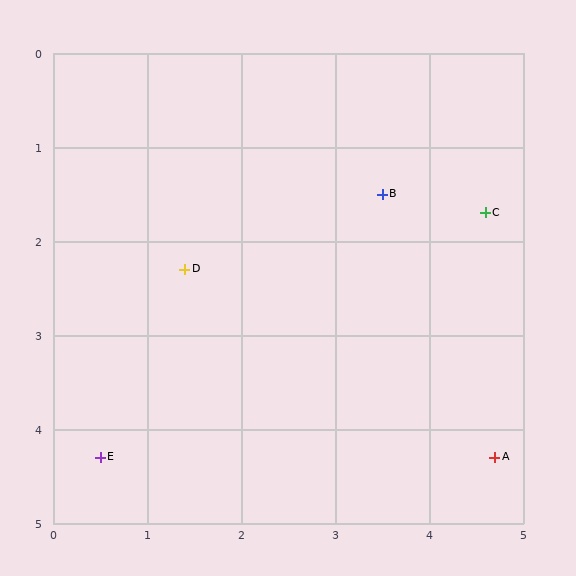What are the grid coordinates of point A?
Point A is at approximately (4.7, 4.3).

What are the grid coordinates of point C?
Point C is at approximately (4.6, 1.7).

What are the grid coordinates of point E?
Point E is at approximately (0.5, 4.3).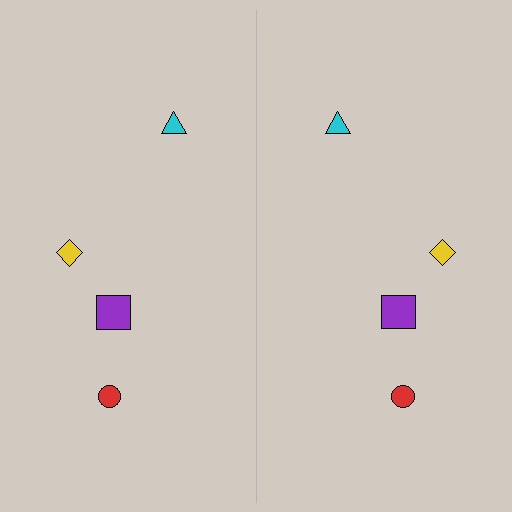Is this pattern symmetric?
Yes, this pattern has bilateral (reflection) symmetry.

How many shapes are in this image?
There are 8 shapes in this image.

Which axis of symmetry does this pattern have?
The pattern has a vertical axis of symmetry running through the center of the image.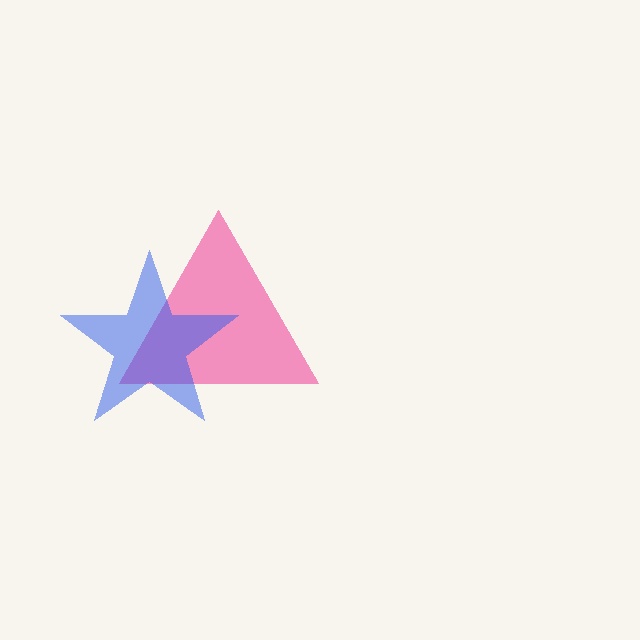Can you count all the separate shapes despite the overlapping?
Yes, there are 2 separate shapes.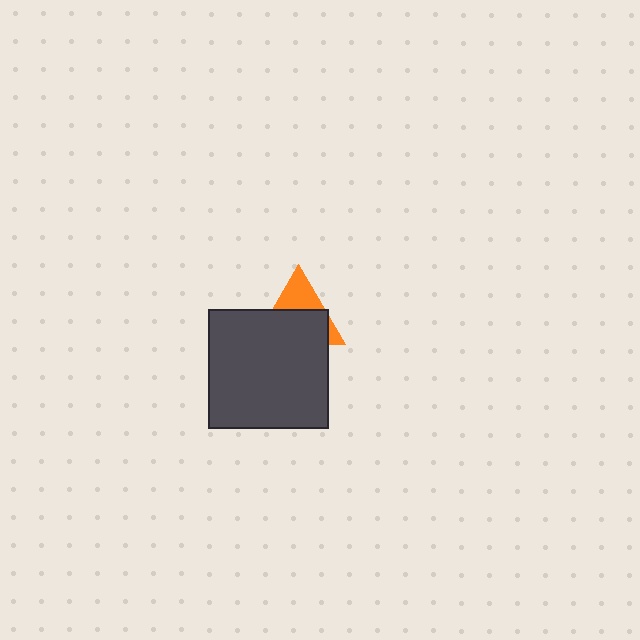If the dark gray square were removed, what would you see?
You would see the complete orange triangle.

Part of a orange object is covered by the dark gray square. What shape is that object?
It is a triangle.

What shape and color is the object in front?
The object in front is a dark gray square.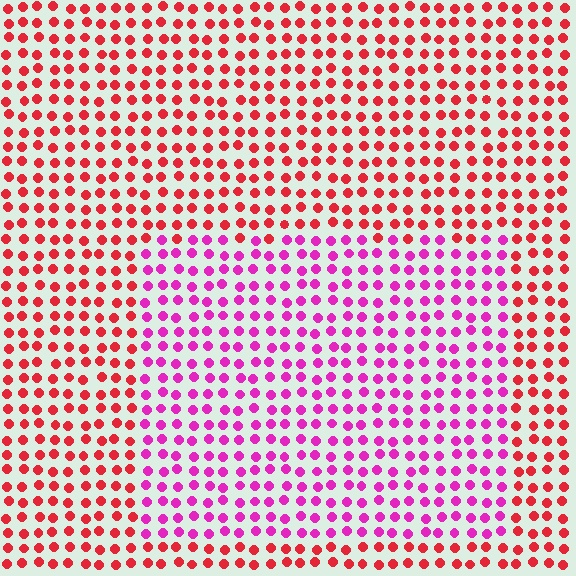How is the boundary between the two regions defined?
The boundary is defined purely by a slight shift in hue (about 43 degrees). Spacing, size, and orientation are identical on both sides.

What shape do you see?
I see a rectangle.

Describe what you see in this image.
The image is filled with small red elements in a uniform arrangement. A rectangle-shaped region is visible where the elements are tinted to a slightly different hue, forming a subtle color boundary.